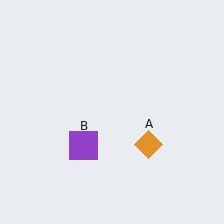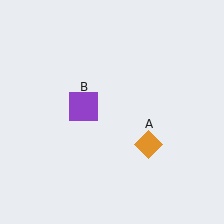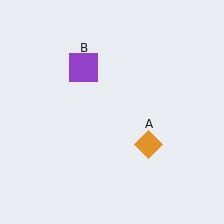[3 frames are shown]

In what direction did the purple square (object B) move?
The purple square (object B) moved up.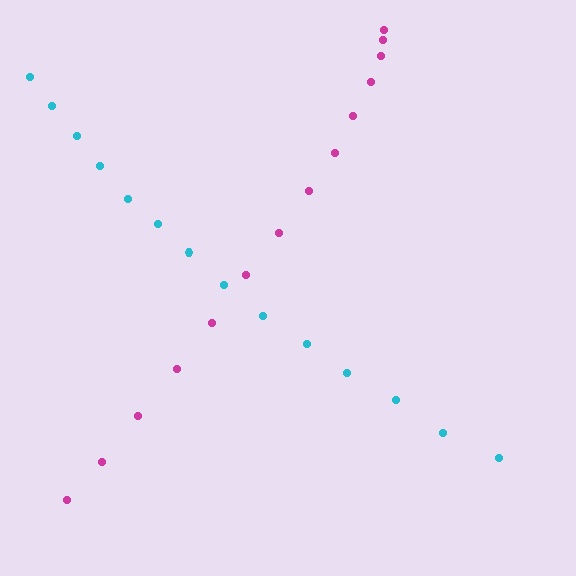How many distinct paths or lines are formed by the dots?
There are 2 distinct paths.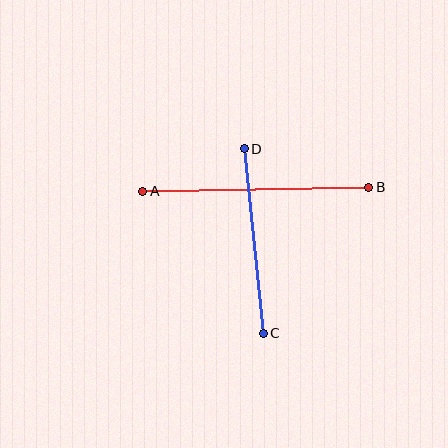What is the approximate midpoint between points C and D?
The midpoint is at approximately (254, 241) pixels.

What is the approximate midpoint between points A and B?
The midpoint is at approximately (256, 189) pixels.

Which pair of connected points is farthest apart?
Points A and B are farthest apart.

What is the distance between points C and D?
The distance is approximately 186 pixels.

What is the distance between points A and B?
The distance is approximately 226 pixels.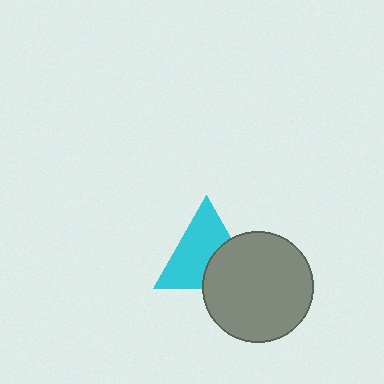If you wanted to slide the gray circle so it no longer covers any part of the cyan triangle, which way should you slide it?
Slide it toward the lower-right — that is the most direct way to separate the two shapes.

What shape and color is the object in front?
The object in front is a gray circle.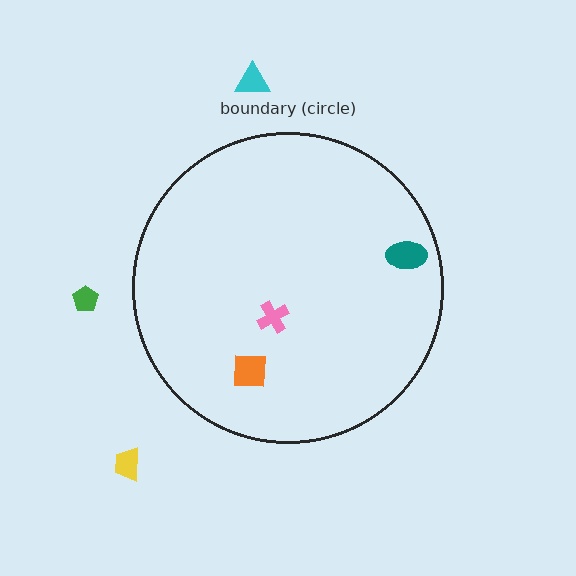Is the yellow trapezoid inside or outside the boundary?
Outside.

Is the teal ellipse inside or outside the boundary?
Inside.